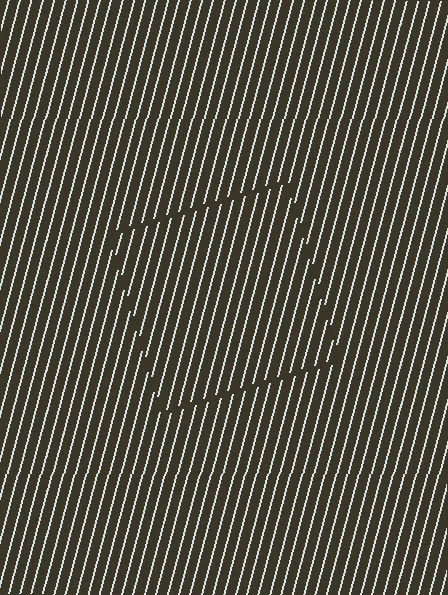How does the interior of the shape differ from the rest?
The interior of the shape contains the same grating, shifted by half a period — the contour is defined by the phase discontinuity where line-ends from the inner and outer gratings abut.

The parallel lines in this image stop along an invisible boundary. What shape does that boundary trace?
An illusory square. The interior of the shape contains the same grating, shifted by half a period — the contour is defined by the phase discontinuity where line-ends from the inner and outer gratings abut.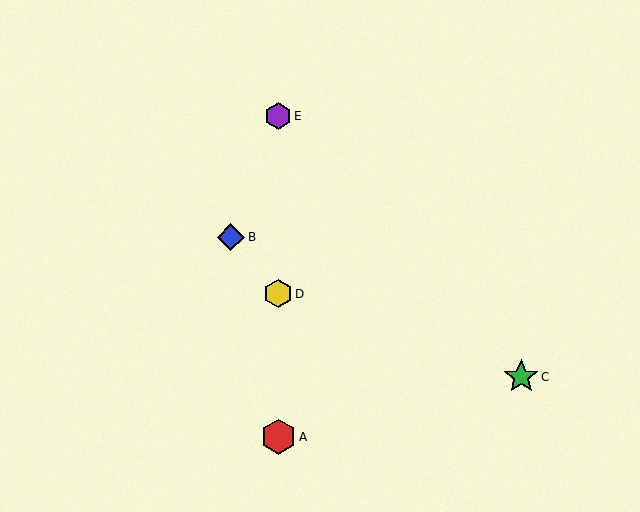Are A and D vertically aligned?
Yes, both are at x≈278.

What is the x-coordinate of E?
Object E is at x≈278.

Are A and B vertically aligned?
No, A is at x≈278 and B is at x≈231.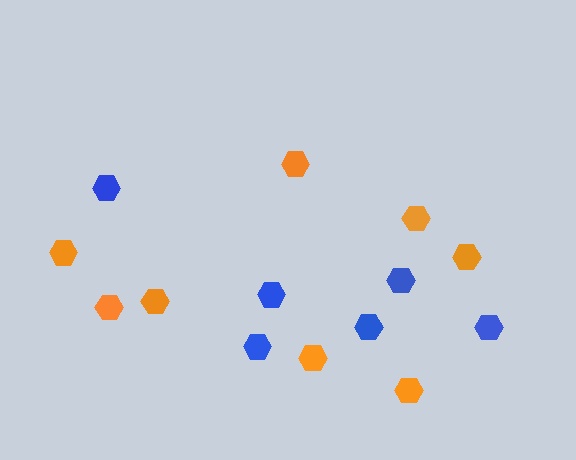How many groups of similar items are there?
There are 2 groups: one group of orange hexagons (8) and one group of blue hexagons (6).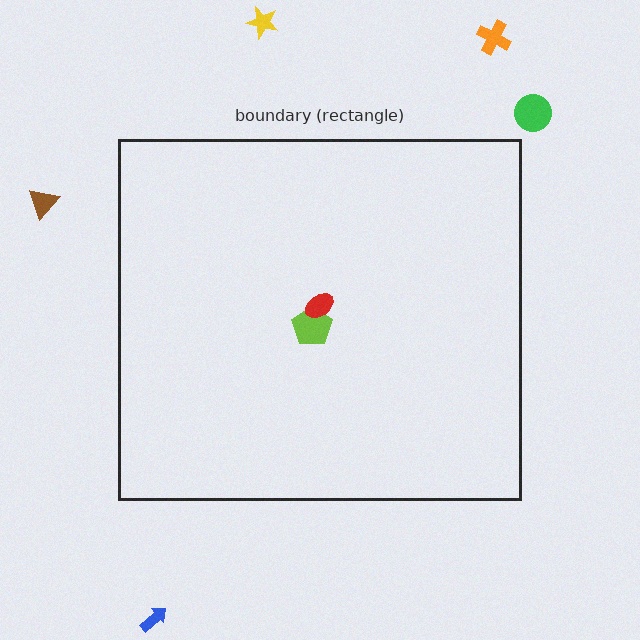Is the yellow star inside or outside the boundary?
Outside.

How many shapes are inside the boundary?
2 inside, 5 outside.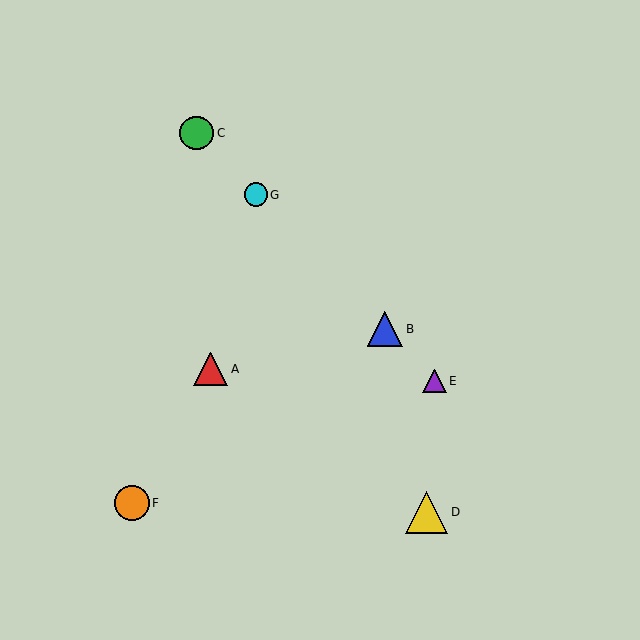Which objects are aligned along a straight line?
Objects B, C, E, G are aligned along a straight line.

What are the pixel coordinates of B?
Object B is at (385, 329).